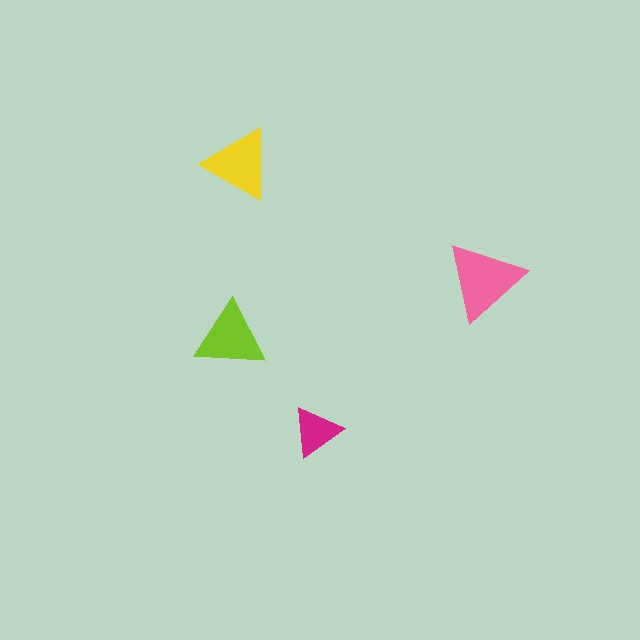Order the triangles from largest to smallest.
the pink one, the yellow one, the lime one, the magenta one.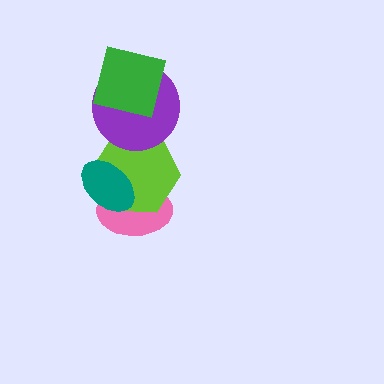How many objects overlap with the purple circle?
2 objects overlap with the purple circle.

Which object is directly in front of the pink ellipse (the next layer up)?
The lime hexagon is directly in front of the pink ellipse.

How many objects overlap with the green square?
1 object overlaps with the green square.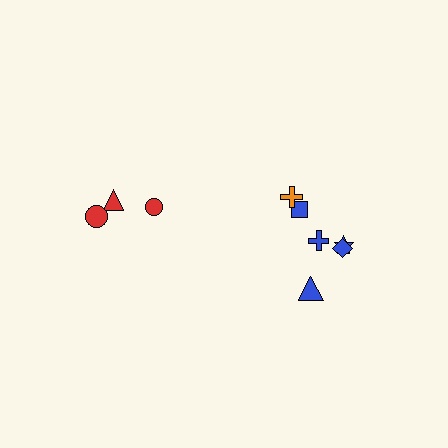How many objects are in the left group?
There are 3 objects.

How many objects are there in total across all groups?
There are 9 objects.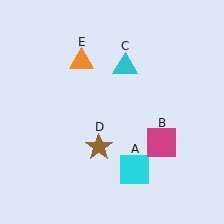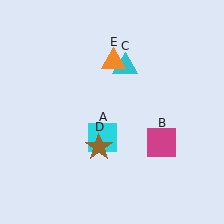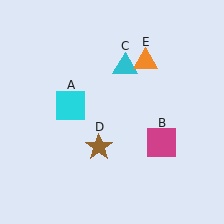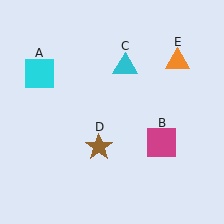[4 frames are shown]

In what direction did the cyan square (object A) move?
The cyan square (object A) moved up and to the left.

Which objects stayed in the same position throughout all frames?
Magenta square (object B) and cyan triangle (object C) and brown star (object D) remained stationary.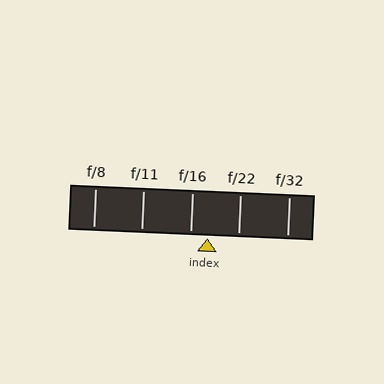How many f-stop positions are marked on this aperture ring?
There are 5 f-stop positions marked.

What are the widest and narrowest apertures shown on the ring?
The widest aperture shown is f/8 and the narrowest is f/32.